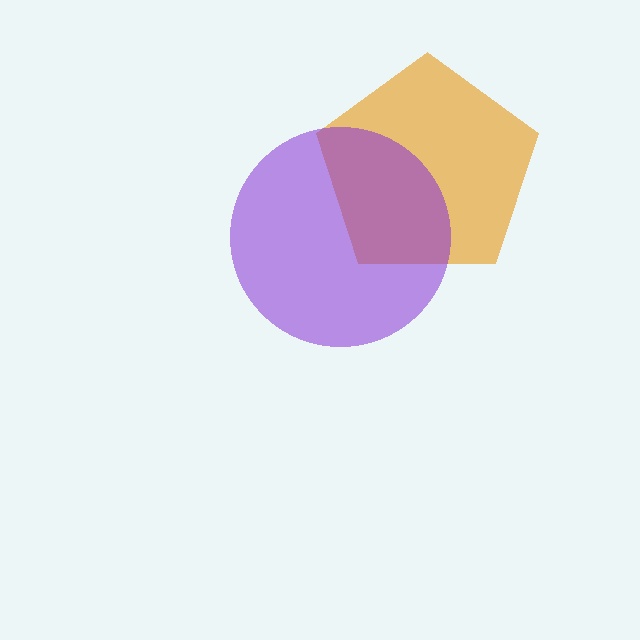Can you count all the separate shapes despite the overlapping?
Yes, there are 2 separate shapes.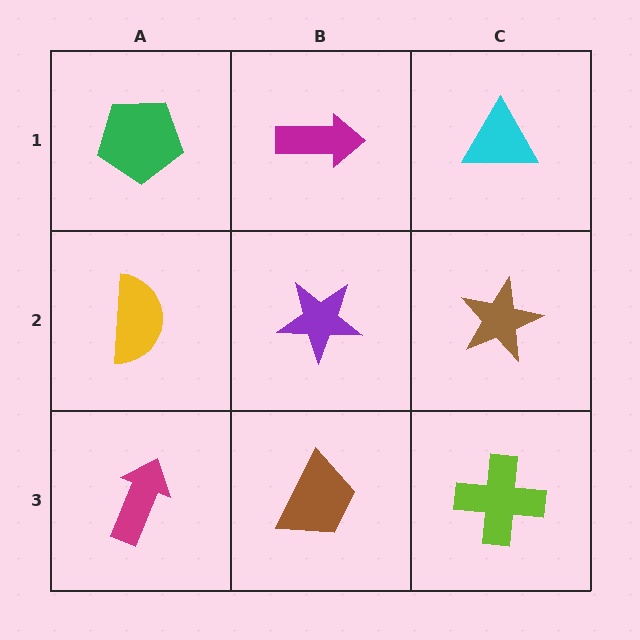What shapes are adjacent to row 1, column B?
A purple star (row 2, column B), a green pentagon (row 1, column A), a cyan triangle (row 1, column C).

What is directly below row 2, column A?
A magenta arrow.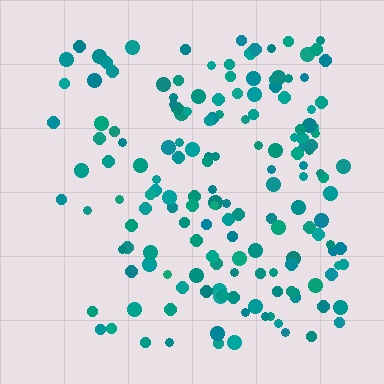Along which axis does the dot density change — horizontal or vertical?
Horizontal.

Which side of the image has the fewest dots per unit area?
The left.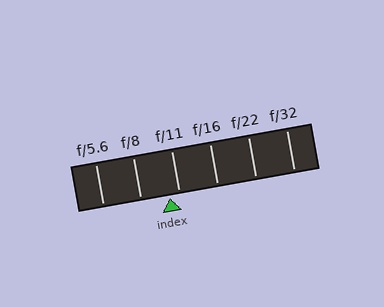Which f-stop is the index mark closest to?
The index mark is closest to f/11.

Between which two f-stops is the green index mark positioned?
The index mark is between f/8 and f/11.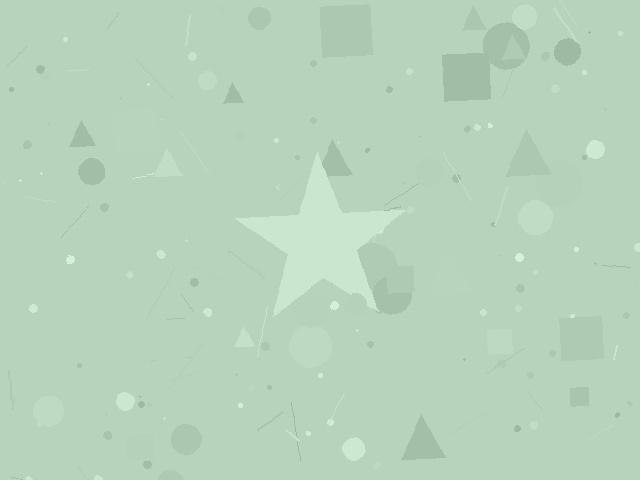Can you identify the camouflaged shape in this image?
The camouflaged shape is a star.